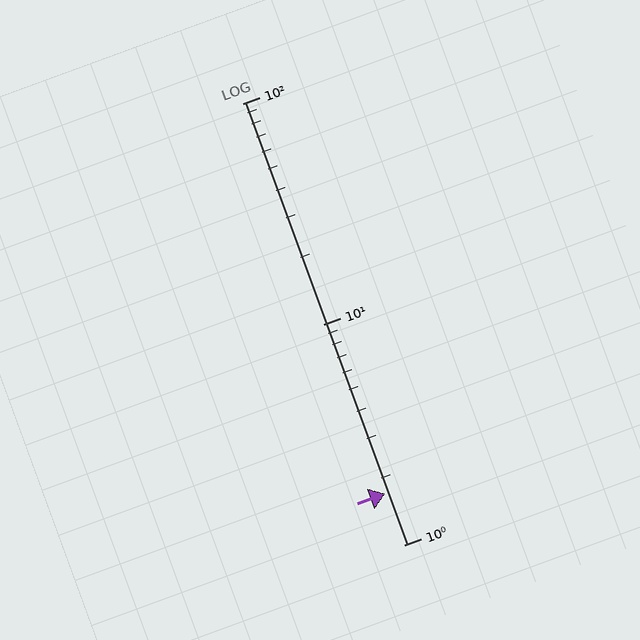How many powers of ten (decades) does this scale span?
The scale spans 2 decades, from 1 to 100.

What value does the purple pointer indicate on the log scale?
The pointer indicates approximately 1.7.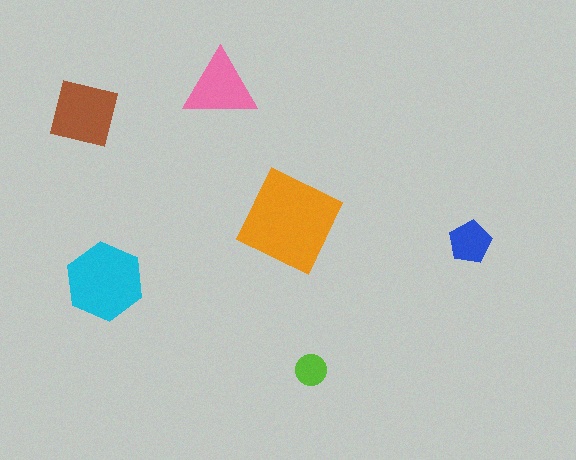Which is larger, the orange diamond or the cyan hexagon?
The orange diamond.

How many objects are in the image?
There are 6 objects in the image.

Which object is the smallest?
The lime circle.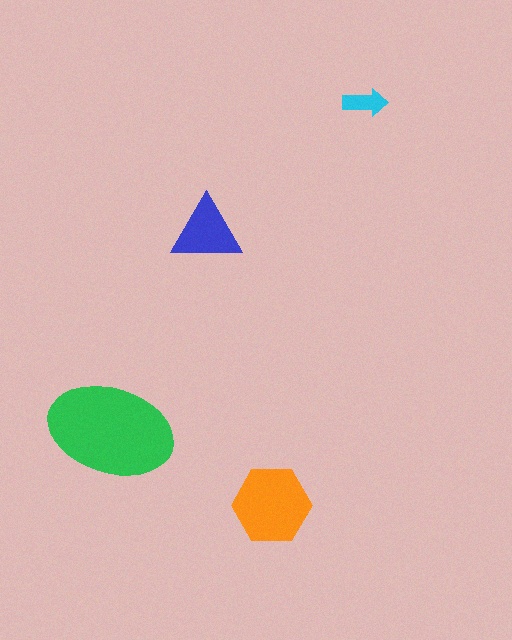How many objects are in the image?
There are 4 objects in the image.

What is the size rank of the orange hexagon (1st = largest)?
2nd.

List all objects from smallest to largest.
The cyan arrow, the blue triangle, the orange hexagon, the green ellipse.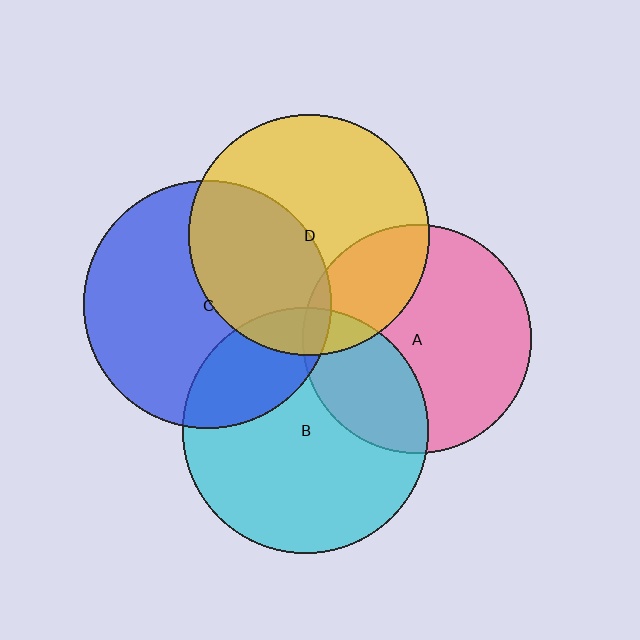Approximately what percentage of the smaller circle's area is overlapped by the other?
Approximately 25%.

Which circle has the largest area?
Circle C (blue).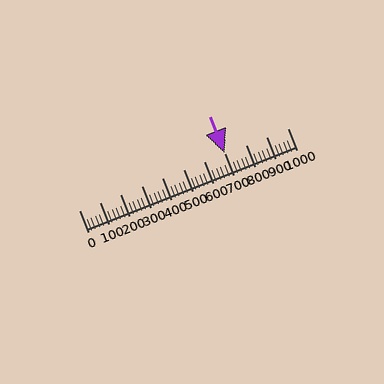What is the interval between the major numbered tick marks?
The major tick marks are spaced 100 units apart.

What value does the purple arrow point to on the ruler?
The purple arrow points to approximately 699.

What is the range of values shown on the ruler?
The ruler shows values from 0 to 1000.